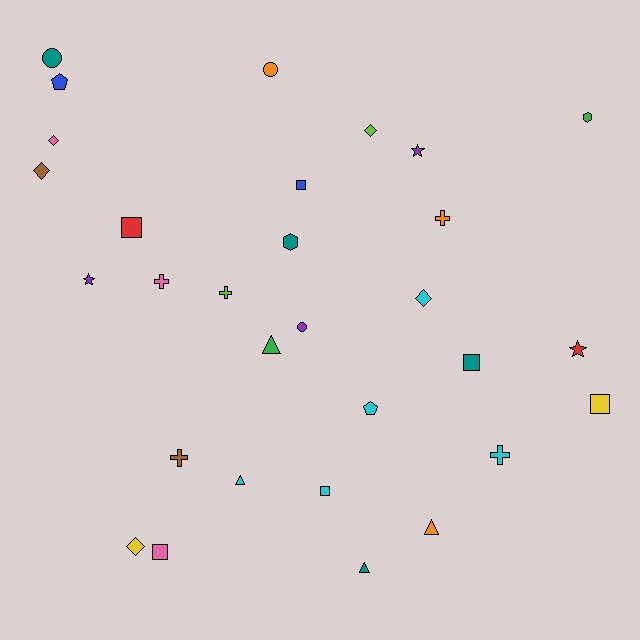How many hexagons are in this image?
There are 2 hexagons.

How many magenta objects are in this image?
There are no magenta objects.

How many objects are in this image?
There are 30 objects.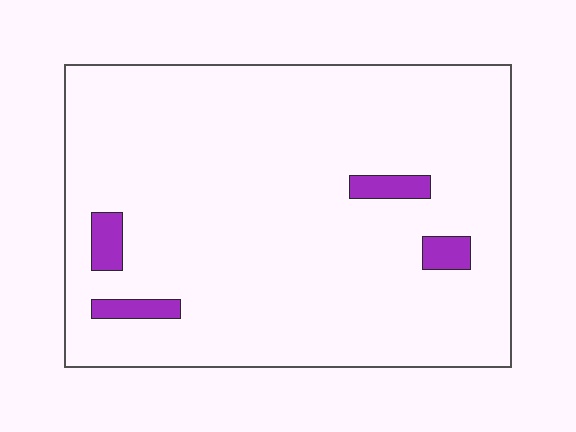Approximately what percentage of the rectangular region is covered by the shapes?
Approximately 5%.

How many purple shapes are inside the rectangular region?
4.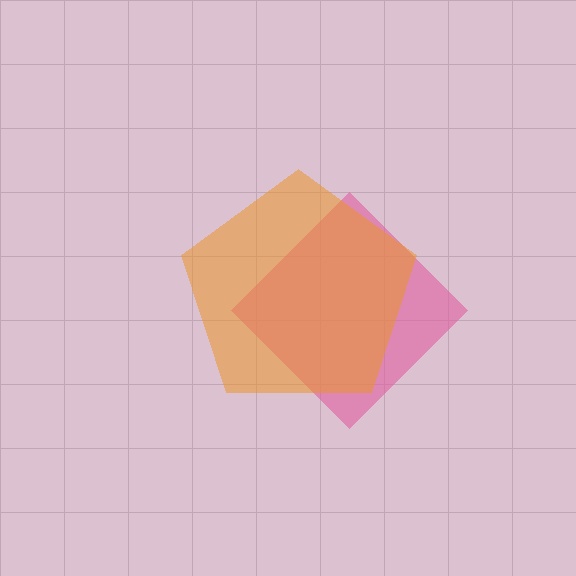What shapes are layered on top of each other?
The layered shapes are: a pink diamond, an orange pentagon.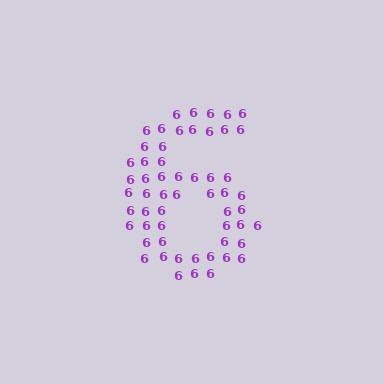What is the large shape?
The large shape is the digit 6.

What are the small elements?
The small elements are digit 6's.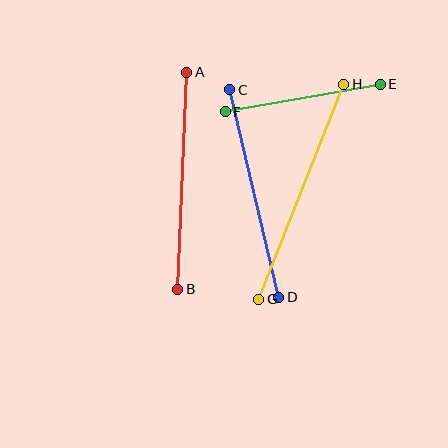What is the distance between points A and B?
The distance is approximately 217 pixels.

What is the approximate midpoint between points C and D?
The midpoint is at approximately (254, 193) pixels.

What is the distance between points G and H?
The distance is approximately 232 pixels.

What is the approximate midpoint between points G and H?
The midpoint is at approximately (301, 192) pixels.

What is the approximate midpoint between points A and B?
The midpoint is at approximately (182, 181) pixels.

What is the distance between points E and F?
The distance is approximately 157 pixels.